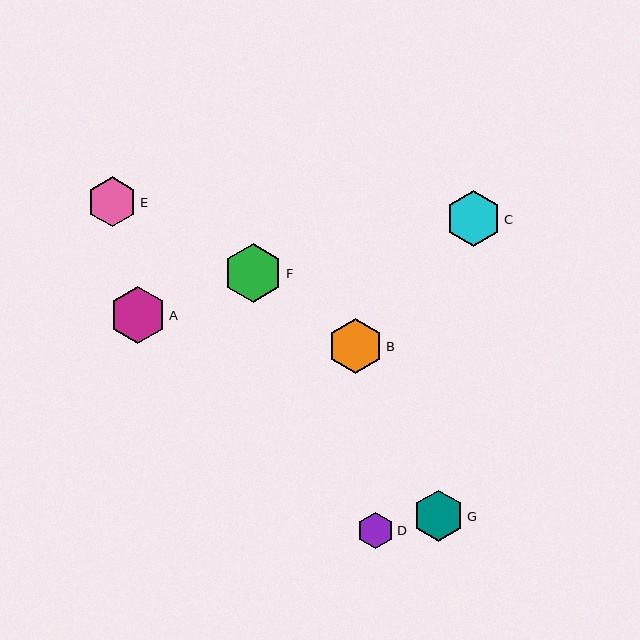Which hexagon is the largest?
Hexagon F is the largest with a size of approximately 59 pixels.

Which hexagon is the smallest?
Hexagon D is the smallest with a size of approximately 37 pixels.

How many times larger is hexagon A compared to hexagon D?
Hexagon A is approximately 1.5 times the size of hexagon D.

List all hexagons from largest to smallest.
From largest to smallest: F, A, C, B, G, E, D.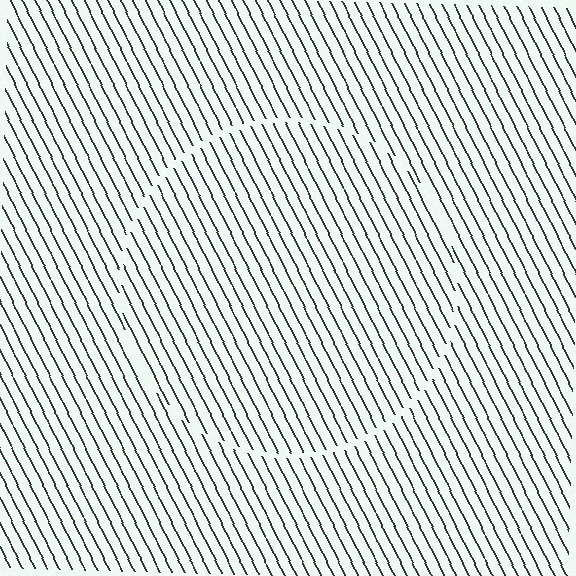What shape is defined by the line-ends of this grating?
An illusory circle. The interior of the shape contains the same grating, shifted by half a period — the contour is defined by the phase discontinuity where line-ends from the inner and outer gratings abut.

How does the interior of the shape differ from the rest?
The interior of the shape contains the same grating, shifted by half a period — the contour is defined by the phase discontinuity where line-ends from the inner and outer gratings abut.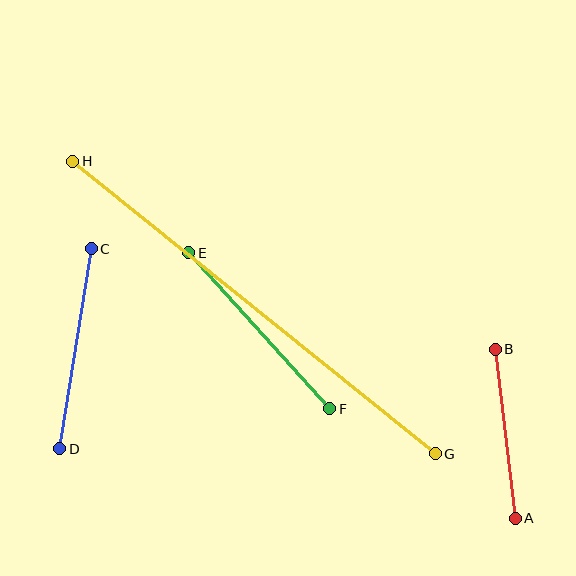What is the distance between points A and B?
The distance is approximately 170 pixels.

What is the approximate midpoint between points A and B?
The midpoint is at approximately (505, 434) pixels.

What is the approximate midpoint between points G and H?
The midpoint is at approximately (254, 308) pixels.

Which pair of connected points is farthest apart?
Points G and H are farthest apart.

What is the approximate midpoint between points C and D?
The midpoint is at approximately (76, 349) pixels.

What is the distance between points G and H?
The distance is approximately 466 pixels.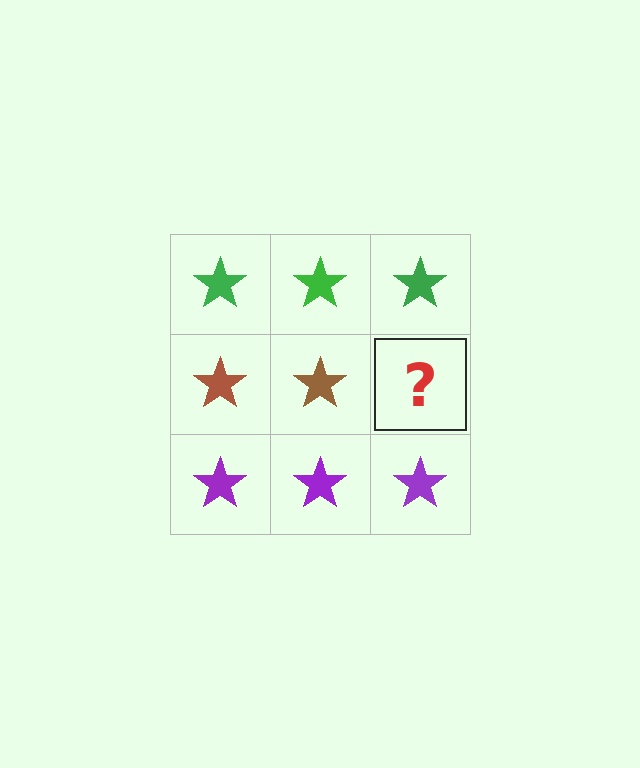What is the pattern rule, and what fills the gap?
The rule is that each row has a consistent color. The gap should be filled with a brown star.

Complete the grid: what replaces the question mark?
The question mark should be replaced with a brown star.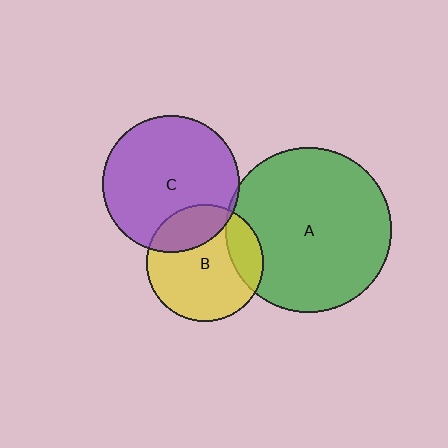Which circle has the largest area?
Circle A (green).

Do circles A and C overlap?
Yes.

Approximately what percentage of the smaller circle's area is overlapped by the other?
Approximately 5%.